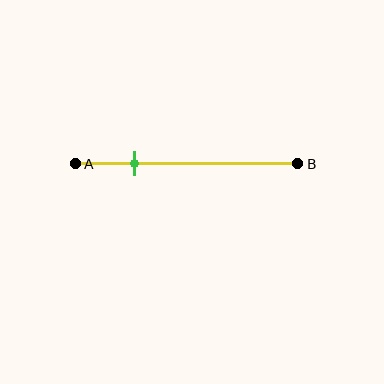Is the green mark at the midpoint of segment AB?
No, the mark is at about 25% from A, not at the 50% midpoint.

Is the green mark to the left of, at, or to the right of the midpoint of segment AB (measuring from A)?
The green mark is to the left of the midpoint of segment AB.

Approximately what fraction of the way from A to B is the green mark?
The green mark is approximately 25% of the way from A to B.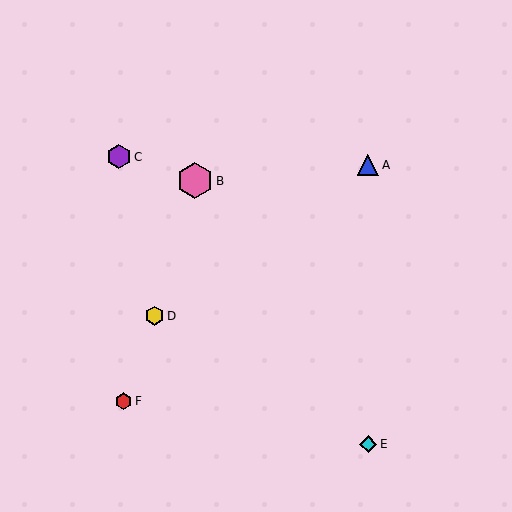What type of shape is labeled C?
Shape C is a purple hexagon.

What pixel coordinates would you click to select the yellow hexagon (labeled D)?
Click at (154, 316) to select the yellow hexagon D.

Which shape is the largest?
The pink hexagon (labeled B) is the largest.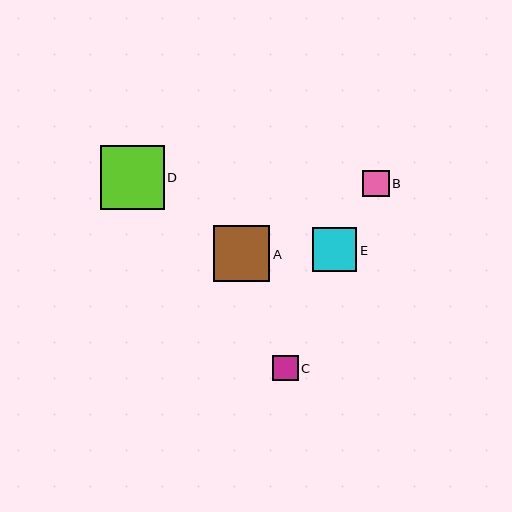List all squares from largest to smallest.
From largest to smallest: D, A, E, B, C.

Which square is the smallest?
Square C is the smallest with a size of approximately 25 pixels.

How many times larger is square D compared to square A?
Square D is approximately 1.1 times the size of square A.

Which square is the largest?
Square D is the largest with a size of approximately 64 pixels.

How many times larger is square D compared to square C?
Square D is approximately 2.5 times the size of square C.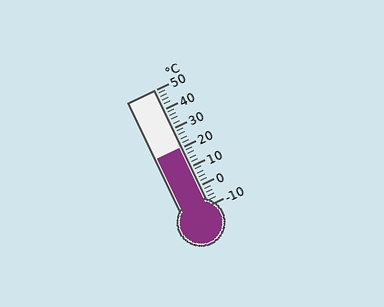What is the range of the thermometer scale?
The thermometer scale ranges from -10°C to 50°C.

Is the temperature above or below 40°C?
The temperature is below 40°C.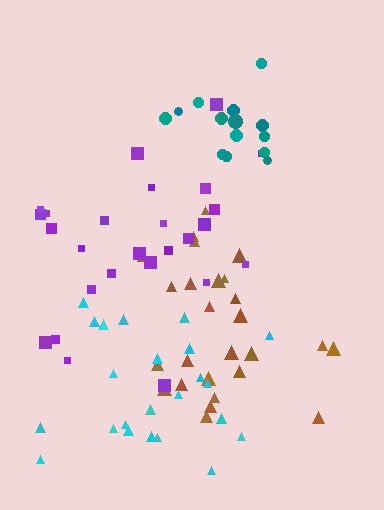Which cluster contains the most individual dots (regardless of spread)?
Brown (26).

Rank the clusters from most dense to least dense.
teal, brown, cyan, purple.